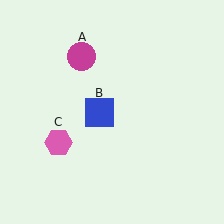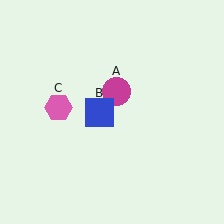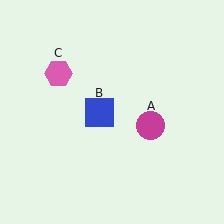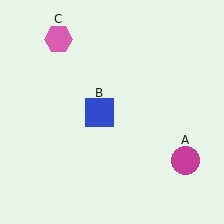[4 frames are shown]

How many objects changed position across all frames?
2 objects changed position: magenta circle (object A), pink hexagon (object C).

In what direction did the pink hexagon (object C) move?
The pink hexagon (object C) moved up.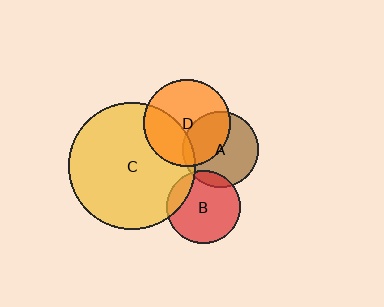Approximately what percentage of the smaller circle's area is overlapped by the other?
Approximately 35%.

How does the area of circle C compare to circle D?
Approximately 2.2 times.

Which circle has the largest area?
Circle C (yellow).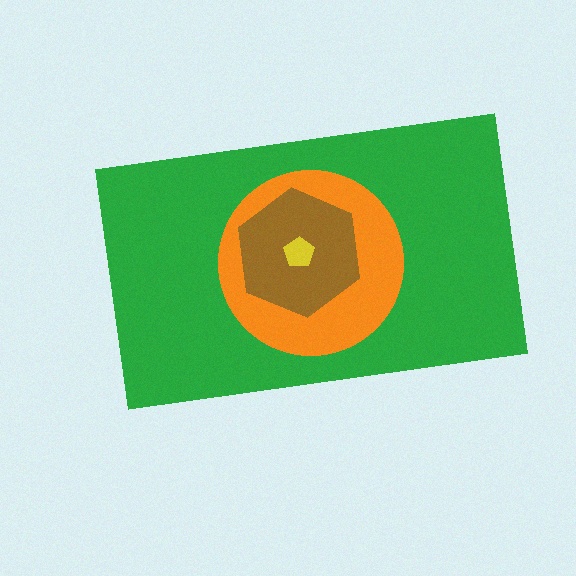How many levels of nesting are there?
4.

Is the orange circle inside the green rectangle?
Yes.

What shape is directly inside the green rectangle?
The orange circle.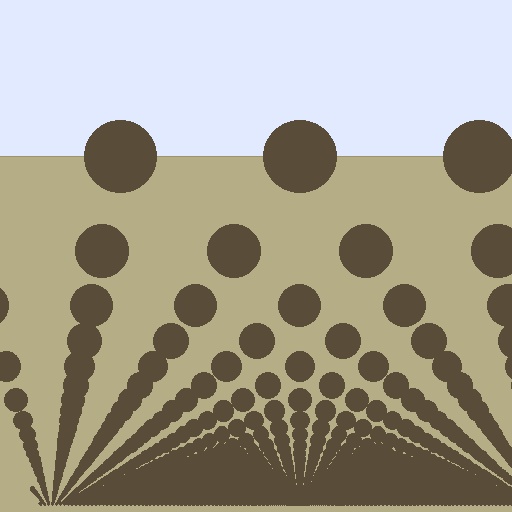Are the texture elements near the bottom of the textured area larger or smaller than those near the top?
Smaller. The gradient is inverted — elements near the bottom are smaller and denser.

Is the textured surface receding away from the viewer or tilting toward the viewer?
The surface appears to tilt toward the viewer. Texture elements get larger and sparser toward the top.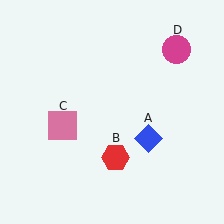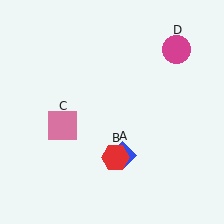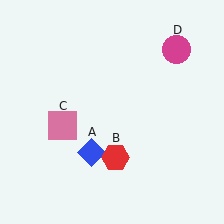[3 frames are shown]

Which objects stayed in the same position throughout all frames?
Red hexagon (object B) and pink square (object C) and magenta circle (object D) remained stationary.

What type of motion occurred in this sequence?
The blue diamond (object A) rotated clockwise around the center of the scene.